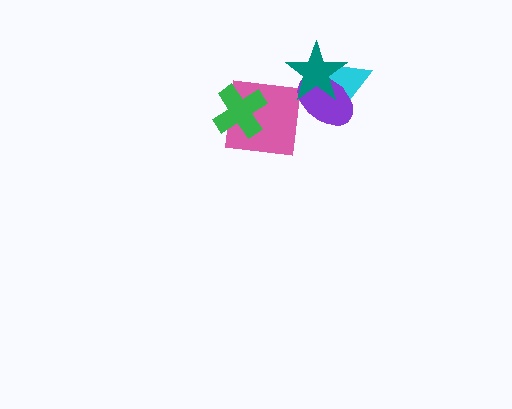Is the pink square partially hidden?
Yes, it is partially covered by another shape.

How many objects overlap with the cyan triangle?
2 objects overlap with the cyan triangle.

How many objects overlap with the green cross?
1 object overlaps with the green cross.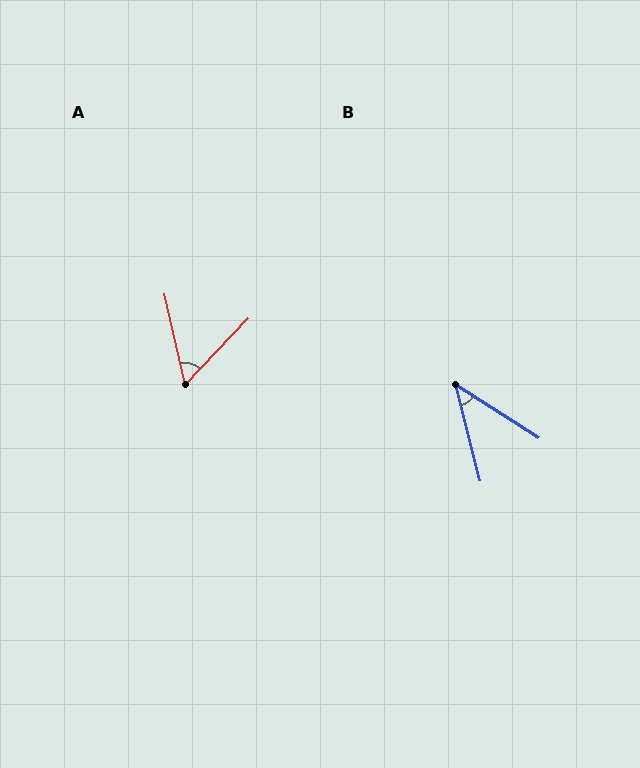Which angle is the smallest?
B, at approximately 43 degrees.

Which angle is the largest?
A, at approximately 56 degrees.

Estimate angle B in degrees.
Approximately 43 degrees.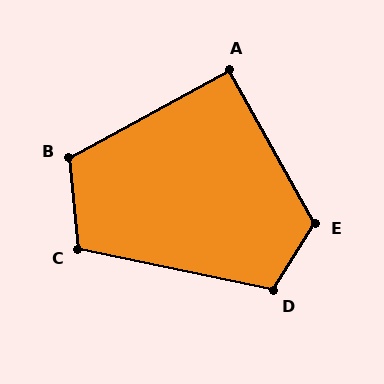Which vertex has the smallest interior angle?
A, at approximately 91 degrees.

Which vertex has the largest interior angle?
E, at approximately 118 degrees.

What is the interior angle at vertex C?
Approximately 107 degrees (obtuse).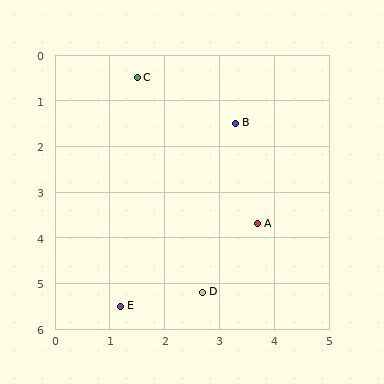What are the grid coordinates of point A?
Point A is at approximately (3.7, 3.7).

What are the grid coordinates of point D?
Point D is at approximately (2.7, 5.2).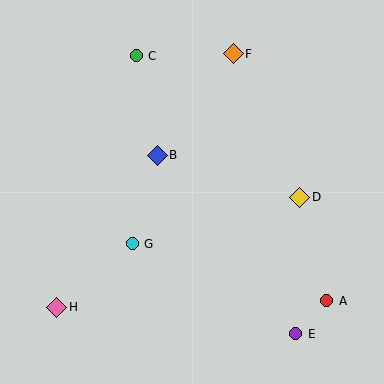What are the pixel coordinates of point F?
Point F is at (233, 54).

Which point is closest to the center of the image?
Point B at (157, 155) is closest to the center.